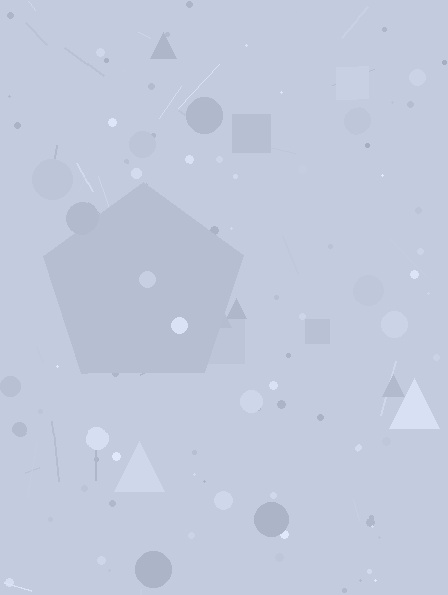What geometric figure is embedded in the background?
A pentagon is embedded in the background.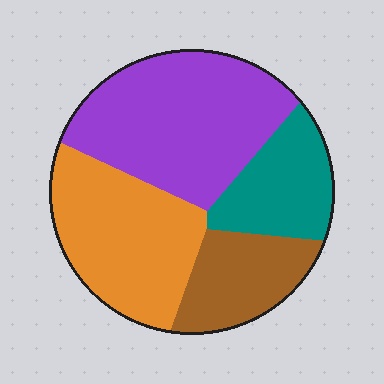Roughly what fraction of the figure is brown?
Brown takes up about one sixth (1/6) of the figure.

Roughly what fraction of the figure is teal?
Teal takes up about one sixth (1/6) of the figure.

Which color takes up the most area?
Purple, at roughly 35%.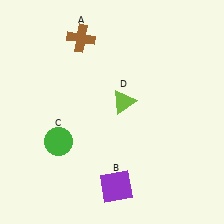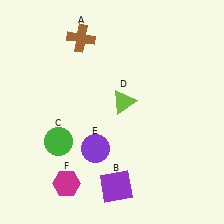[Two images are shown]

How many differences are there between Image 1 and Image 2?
There are 2 differences between the two images.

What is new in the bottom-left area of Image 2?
A magenta hexagon (F) was added in the bottom-left area of Image 2.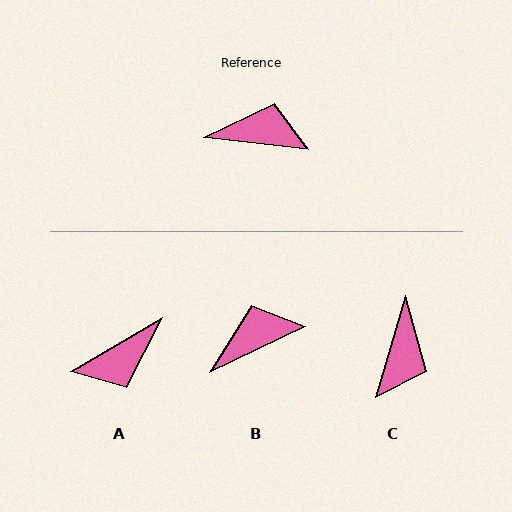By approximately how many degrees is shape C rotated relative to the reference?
Approximately 100 degrees clockwise.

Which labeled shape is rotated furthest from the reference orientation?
A, about 143 degrees away.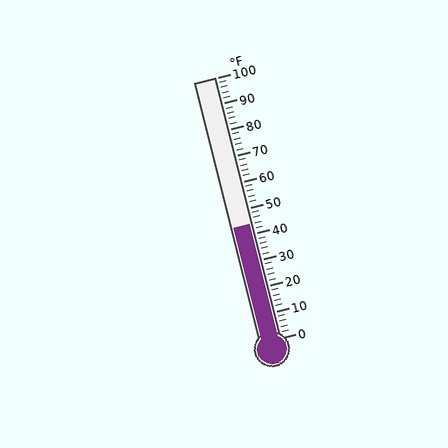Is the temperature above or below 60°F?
The temperature is below 60°F.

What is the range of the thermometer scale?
The thermometer scale ranges from 0°F to 100°F.